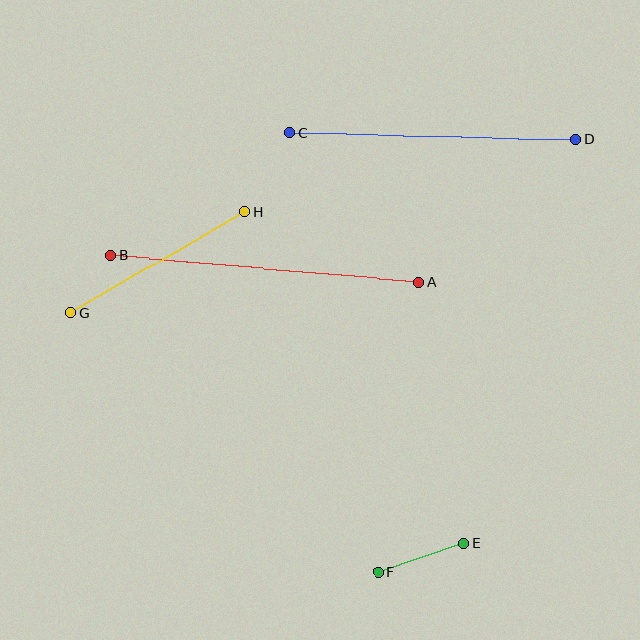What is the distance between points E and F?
The distance is approximately 90 pixels.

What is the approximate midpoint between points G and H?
The midpoint is at approximately (158, 262) pixels.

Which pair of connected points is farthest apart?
Points A and B are farthest apart.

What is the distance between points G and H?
The distance is approximately 201 pixels.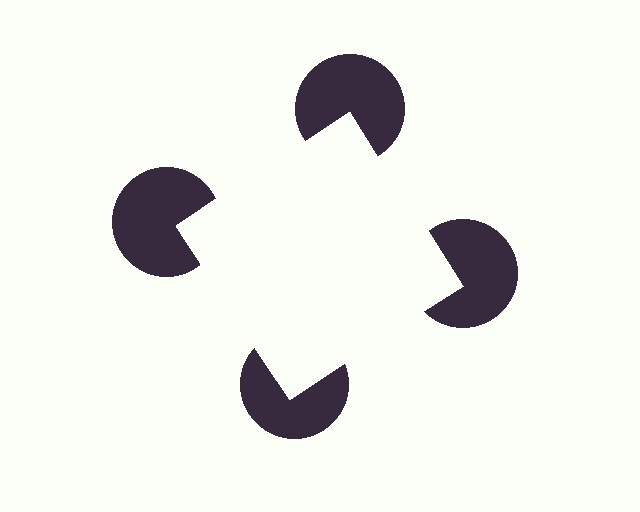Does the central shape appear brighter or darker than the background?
It typically appears slightly brighter than the background, even though no actual brightness change is drawn.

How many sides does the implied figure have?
4 sides.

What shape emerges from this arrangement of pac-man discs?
An illusory square — its edges are inferred from the aligned wedge cuts in the pac-man discs, not physically drawn.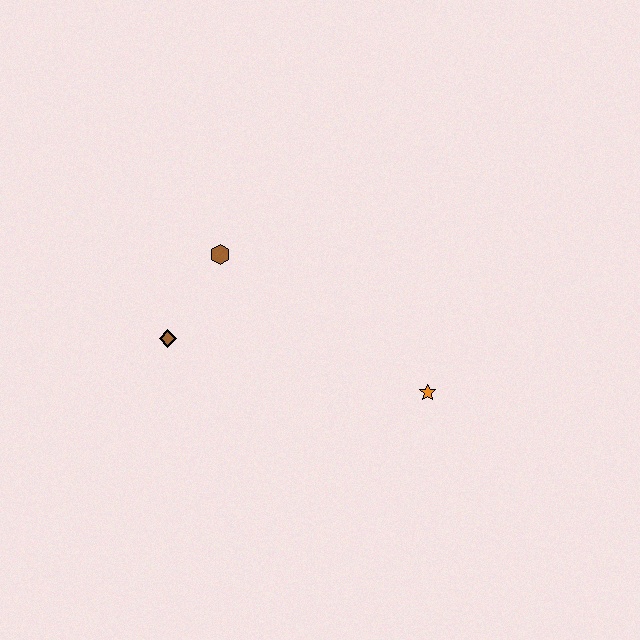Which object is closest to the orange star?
The brown hexagon is closest to the orange star.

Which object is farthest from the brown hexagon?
The orange star is farthest from the brown hexagon.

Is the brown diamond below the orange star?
No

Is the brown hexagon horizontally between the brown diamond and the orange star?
Yes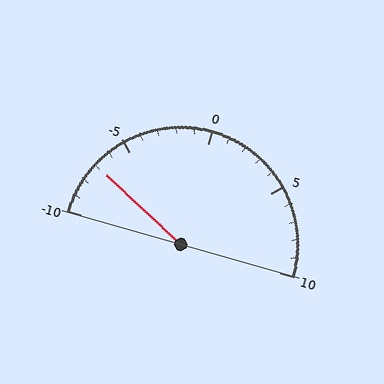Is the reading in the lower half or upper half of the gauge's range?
The reading is in the lower half of the range (-10 to 10).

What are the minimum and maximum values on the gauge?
The gauge ranges from -10 to 10.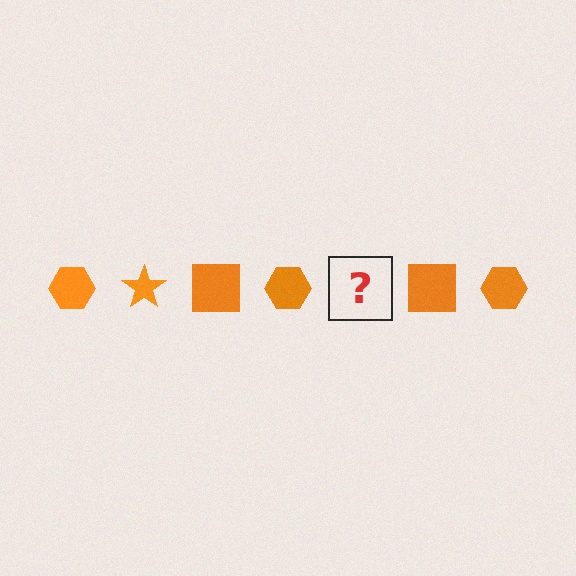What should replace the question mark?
The question mark should be replaced with an orange star.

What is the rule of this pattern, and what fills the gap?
The rule is that the pattern cycles through hexagon, star, square shapes in orange. The gap should be filled with an orange star.